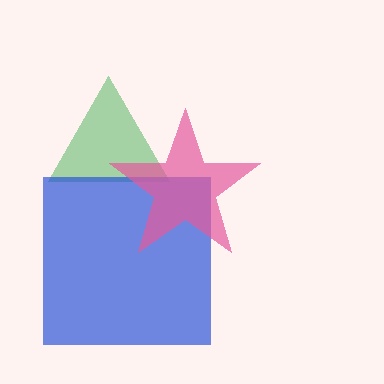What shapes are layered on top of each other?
The layered shapes are: a green triangle, a blue square, a pink star.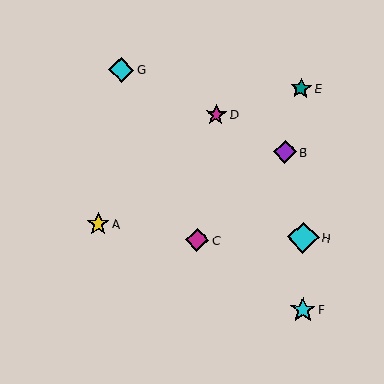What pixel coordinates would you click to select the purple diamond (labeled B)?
Click at (285, 152) to select the purple diamond B.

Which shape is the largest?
The cyan diamond (labeled H) is the largest.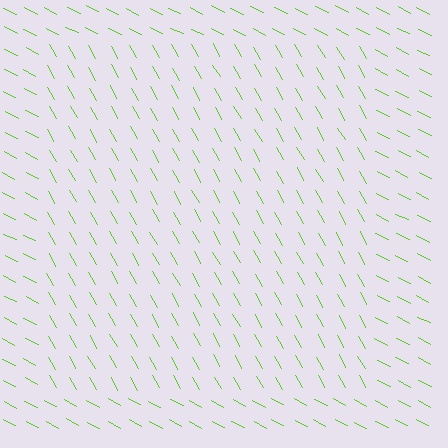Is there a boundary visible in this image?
Yes, there is a texture boundary formed by a change in line orientation.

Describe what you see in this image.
The image is filled with small lime line segments. A rectangle region in the image has lines oriented differently from the surrounding lines, creating a visible texture boundary.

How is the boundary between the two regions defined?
The boundary is defined purely by a change in line orientation (approximately 34 degrees difference). All lines are the same color and thickness.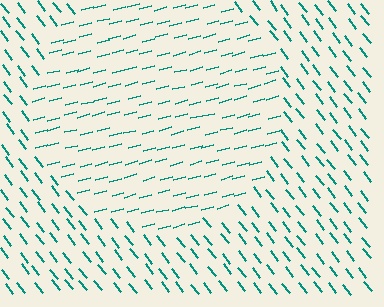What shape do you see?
I see a circle.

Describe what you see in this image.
The image is filled with small teal line segments. A circle region in the image has lines oriented differently from the surrounding lines, creating a visible texture boundary.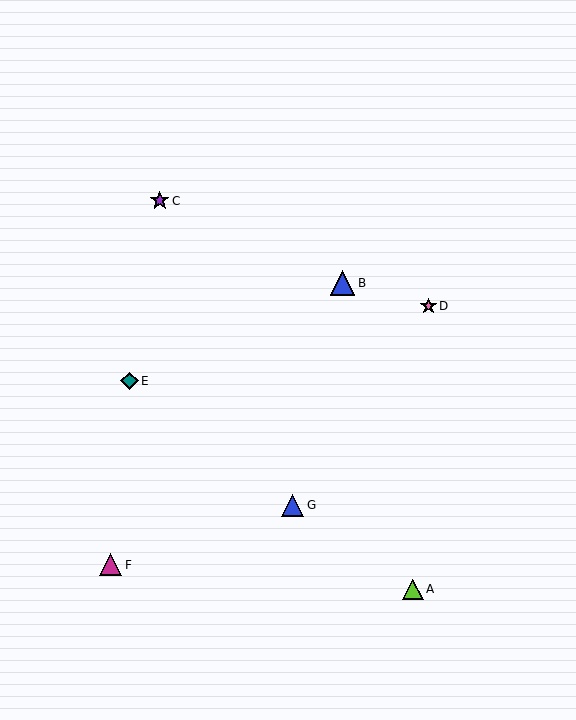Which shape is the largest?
The blue triangle (labeled B) is the largest.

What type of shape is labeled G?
Shape G is a blue triangle.